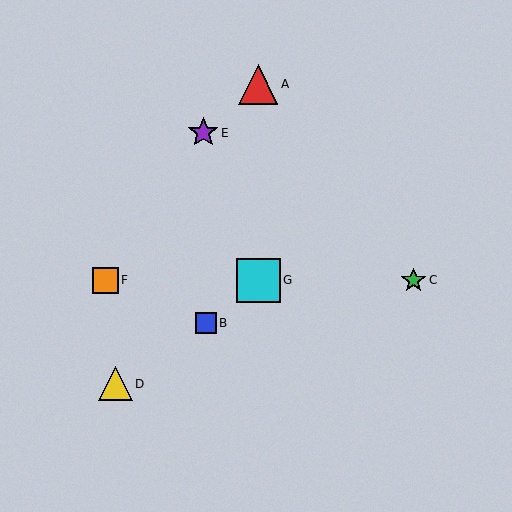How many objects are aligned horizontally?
3 objects (C, F, G) are aligned horizontally.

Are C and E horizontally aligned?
No, C is at y≈280 and E is at y≈133.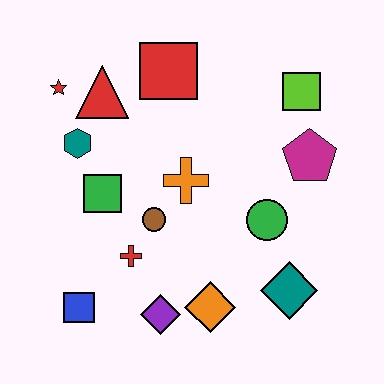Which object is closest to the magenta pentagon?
The lime square is closest to the magenta pentagon.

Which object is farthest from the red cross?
The lime square is farthest from the red cross.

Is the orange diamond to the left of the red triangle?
No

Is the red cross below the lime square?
Yes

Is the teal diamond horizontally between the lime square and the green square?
Yes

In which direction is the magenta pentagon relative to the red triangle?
The magenta pentagon is to the right of the red triangle.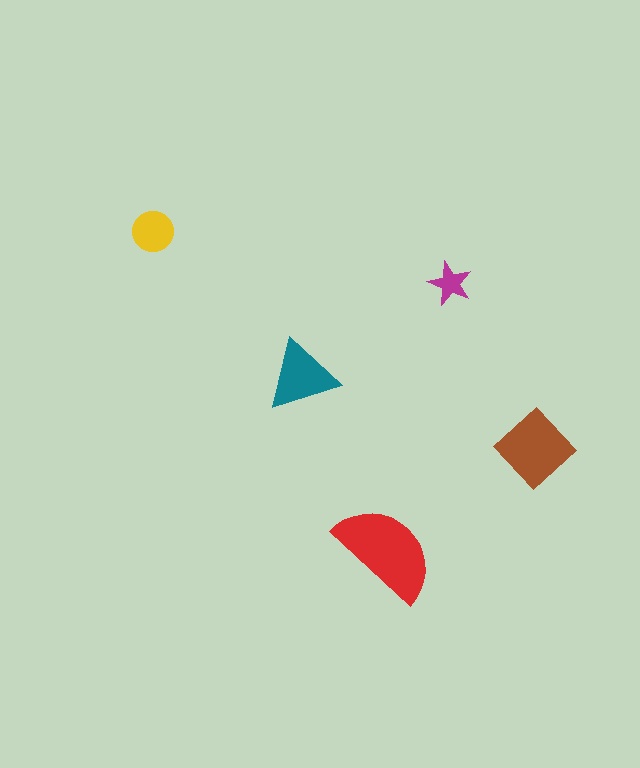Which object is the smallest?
The magenta star.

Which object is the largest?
The red semicircle.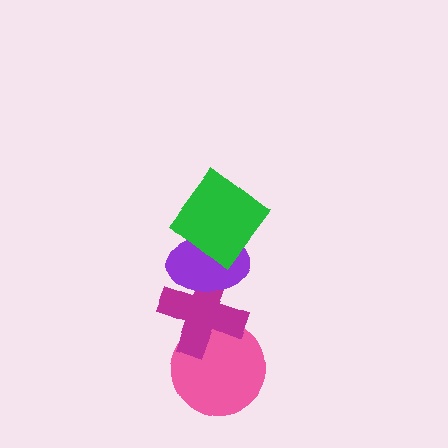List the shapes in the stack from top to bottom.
From top to bottom: the green diamond, the purple ellipse, the magenta cross, the pink circle.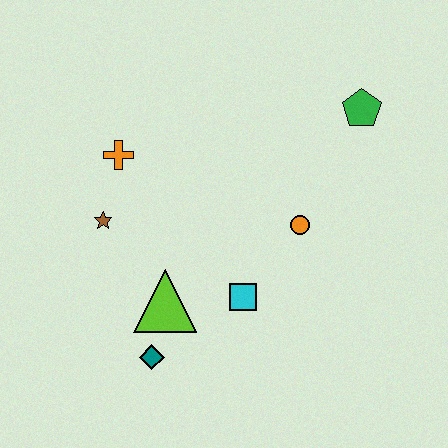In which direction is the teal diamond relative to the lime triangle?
The teal diamond is below the lime triangle.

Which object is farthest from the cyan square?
The green pentagon is farthest from the cyan square.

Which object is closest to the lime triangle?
The teal diamond is closest to the lime triangle.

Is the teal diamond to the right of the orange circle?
No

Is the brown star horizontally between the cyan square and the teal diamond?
No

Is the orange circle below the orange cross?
Yes